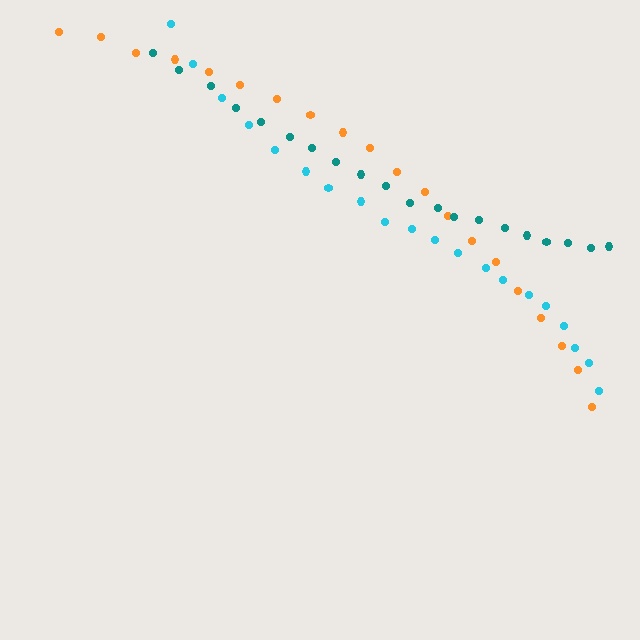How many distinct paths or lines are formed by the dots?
There are 3 distinct paths.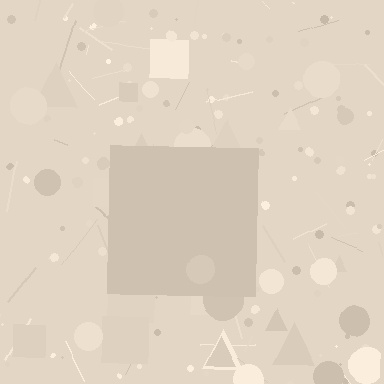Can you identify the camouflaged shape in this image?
The camouflaged shape is a square.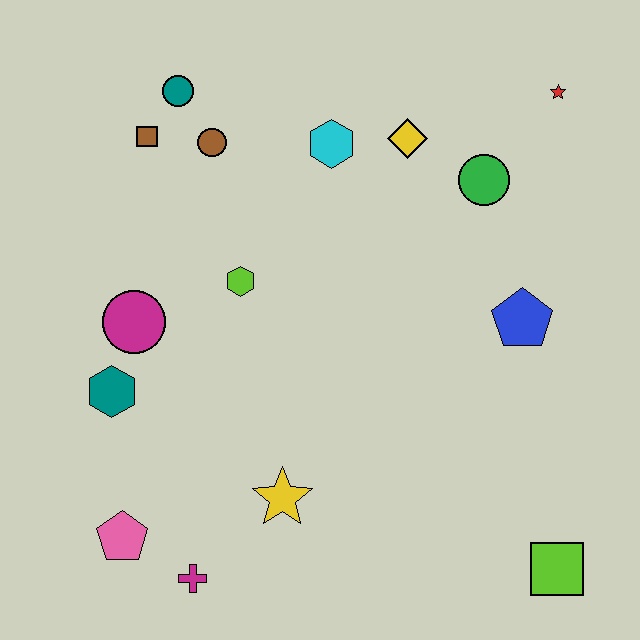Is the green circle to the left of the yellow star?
No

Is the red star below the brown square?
No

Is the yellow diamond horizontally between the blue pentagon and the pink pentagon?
Yes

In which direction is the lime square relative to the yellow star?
The lime square is to the right of the yellow star.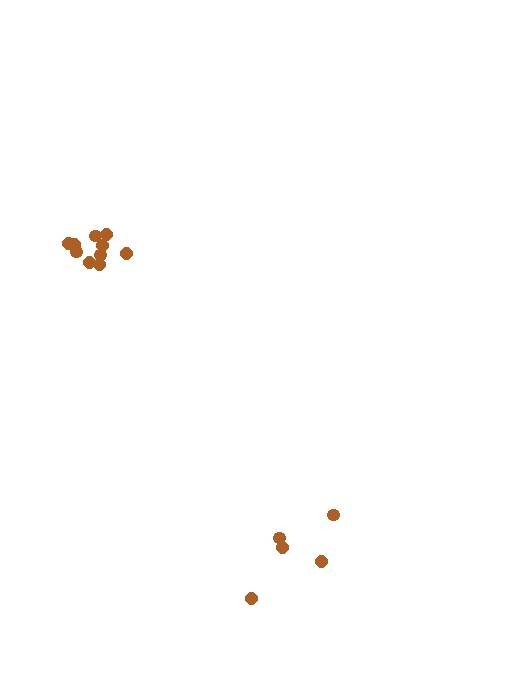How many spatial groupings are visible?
There are 2 spatial groupings.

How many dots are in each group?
Group 1: 10 dots, Group 2: 5 dots (15 total).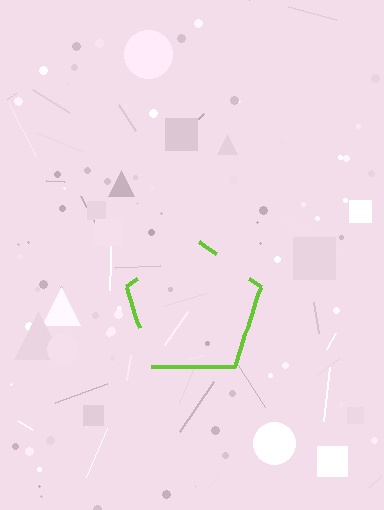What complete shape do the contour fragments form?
The contour fragments form a pentagon.